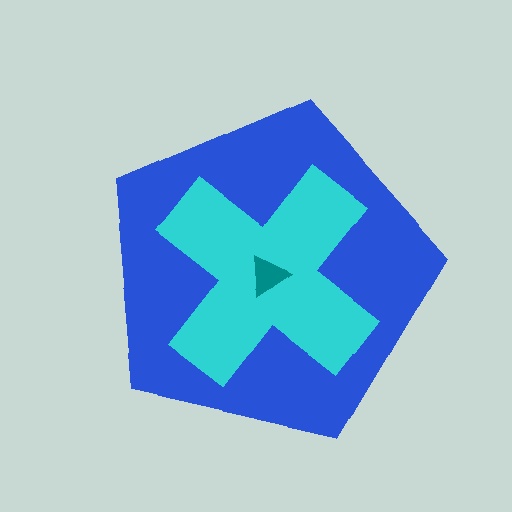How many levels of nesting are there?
3.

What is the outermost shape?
The blue pentagon.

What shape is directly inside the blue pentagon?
The cyan cross.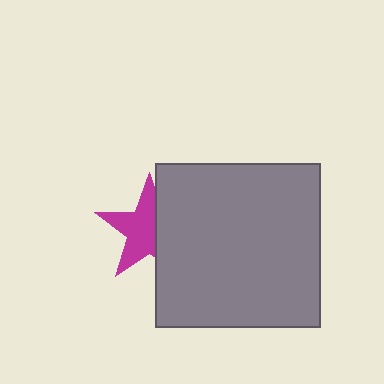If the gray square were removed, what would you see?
You would see the complete magenta star.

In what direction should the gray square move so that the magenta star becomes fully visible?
The gray square should move right. That is the shortest direction to clear the overlap and leave the magenta star fully visible.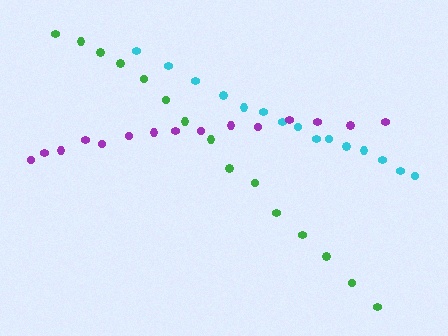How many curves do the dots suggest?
There are 3 distinct paths.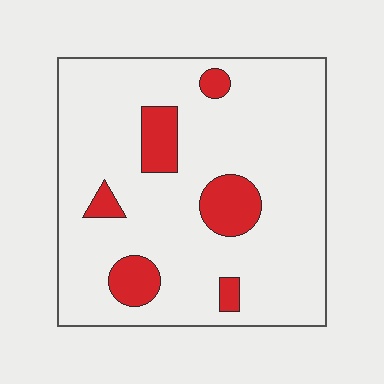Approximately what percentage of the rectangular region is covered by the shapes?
Approximately 15%.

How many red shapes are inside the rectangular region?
6.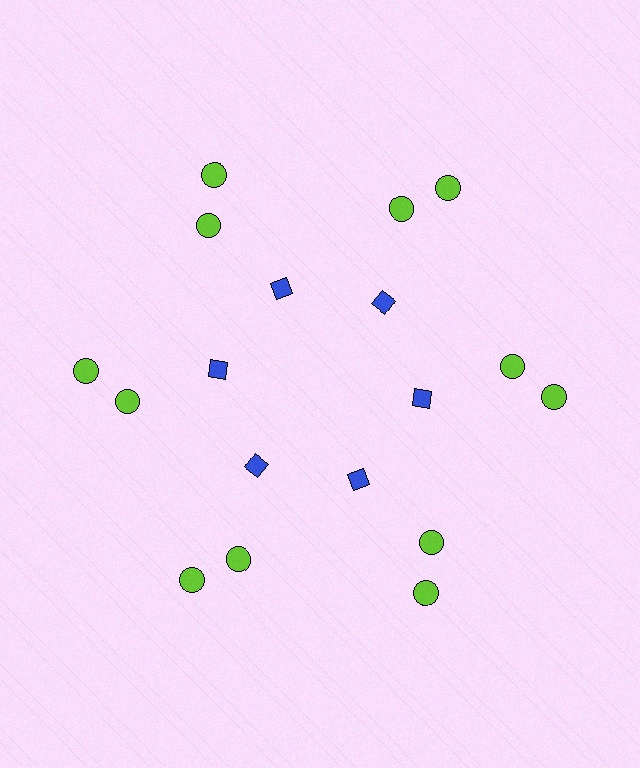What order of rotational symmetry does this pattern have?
This pattern has 6-fold rotational symmetry.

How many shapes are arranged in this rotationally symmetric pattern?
There are 18 shapes, arranged in 6 groups of 3.